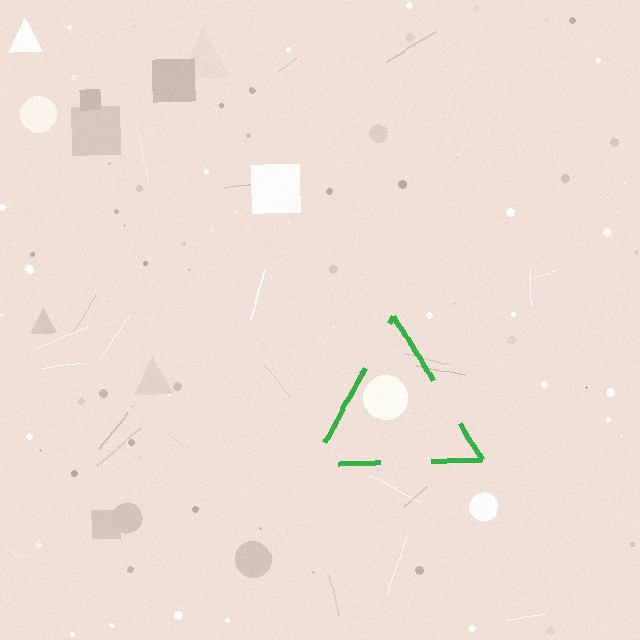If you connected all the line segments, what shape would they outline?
They would outline a triangle.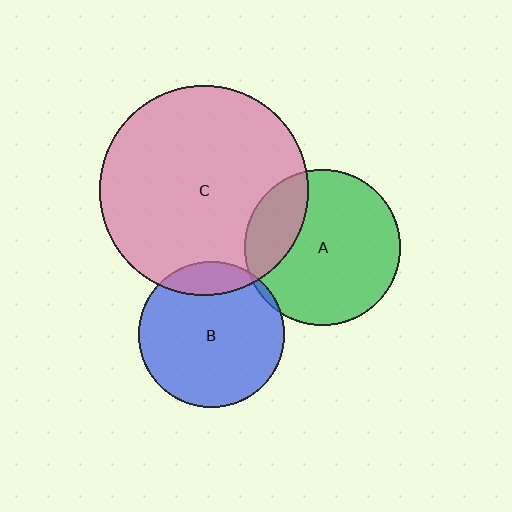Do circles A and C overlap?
Yes.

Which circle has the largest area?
Circle C (pink).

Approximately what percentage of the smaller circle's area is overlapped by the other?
Approximately 25%.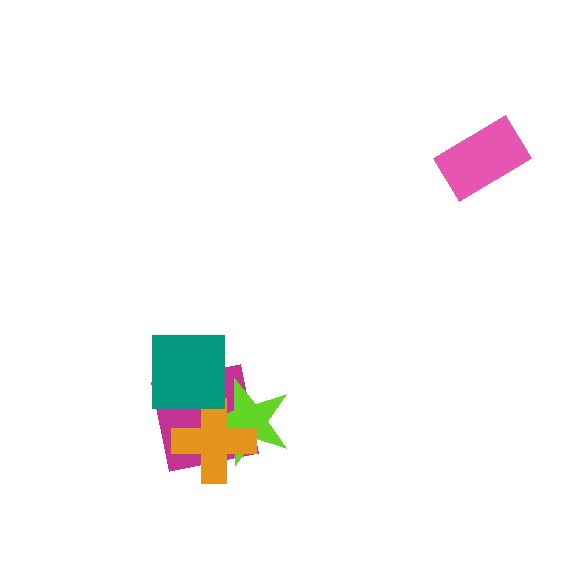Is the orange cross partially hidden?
No, no other shape covers it.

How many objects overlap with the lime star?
2 objects overlap with the lime star.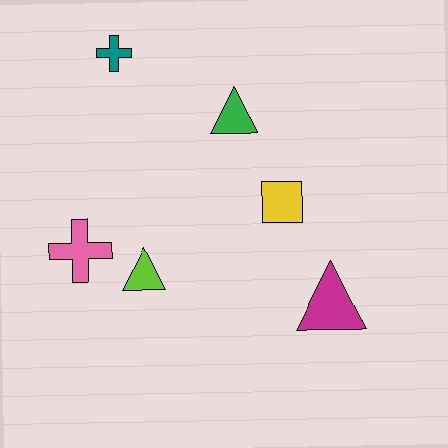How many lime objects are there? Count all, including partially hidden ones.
There is 1 lime object.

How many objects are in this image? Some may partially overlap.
There are 6 objects.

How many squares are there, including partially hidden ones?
There is 1 square.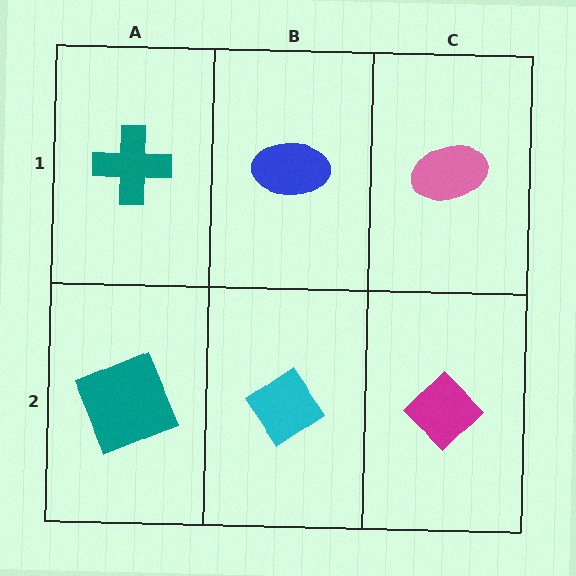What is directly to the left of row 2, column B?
A teal square.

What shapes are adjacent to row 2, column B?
A blue ellipse (row 1, column B), a teal square (row 2, column A), a magenta diamond (row 2, column C).